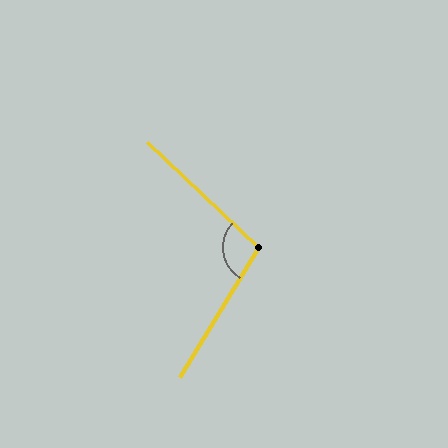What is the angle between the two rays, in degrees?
Approximately 102 degrees.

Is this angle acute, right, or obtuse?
It is obtuse.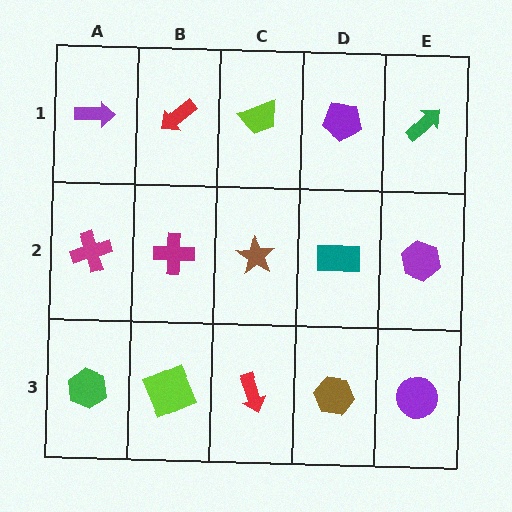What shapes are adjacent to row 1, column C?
A brown star (row 2, column C), a red arrow (row 1, column B), a purple pentagon (row 1, column D).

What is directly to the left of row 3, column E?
A brown hexagon.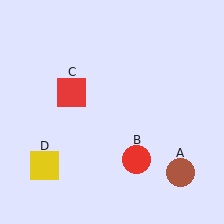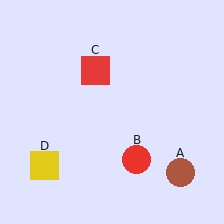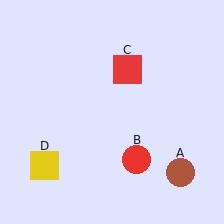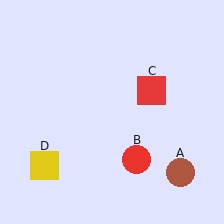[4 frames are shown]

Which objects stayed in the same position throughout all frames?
Brown circle (object A) and red circle (object B) and yellow square (object D) remained stationary.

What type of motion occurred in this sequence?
The red square (object C) rotated clockwise around the center of the scene.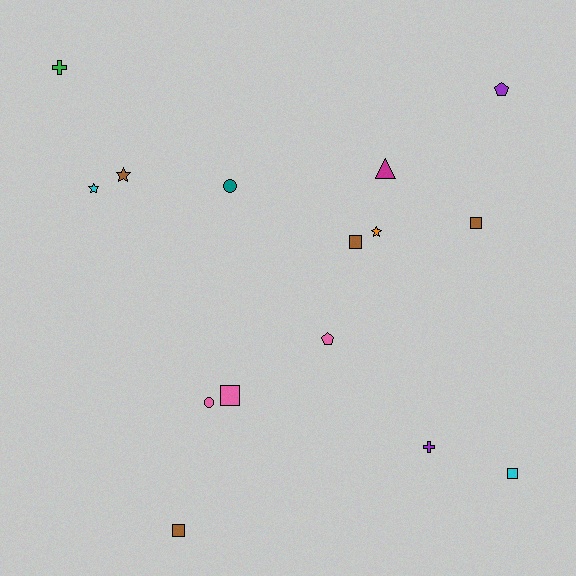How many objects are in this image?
There are 15 objects.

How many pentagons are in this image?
There are 2 pentagons.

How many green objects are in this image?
There is 1 green object.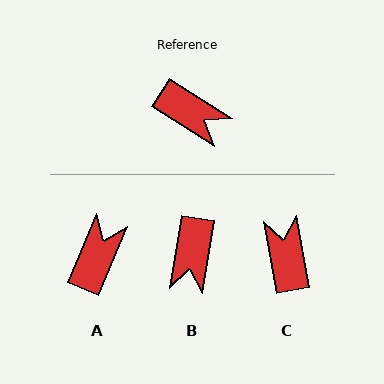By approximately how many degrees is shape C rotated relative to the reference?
Approximately 133 degrees counter-clockwise.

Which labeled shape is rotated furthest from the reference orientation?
C, about 133 degrees away.